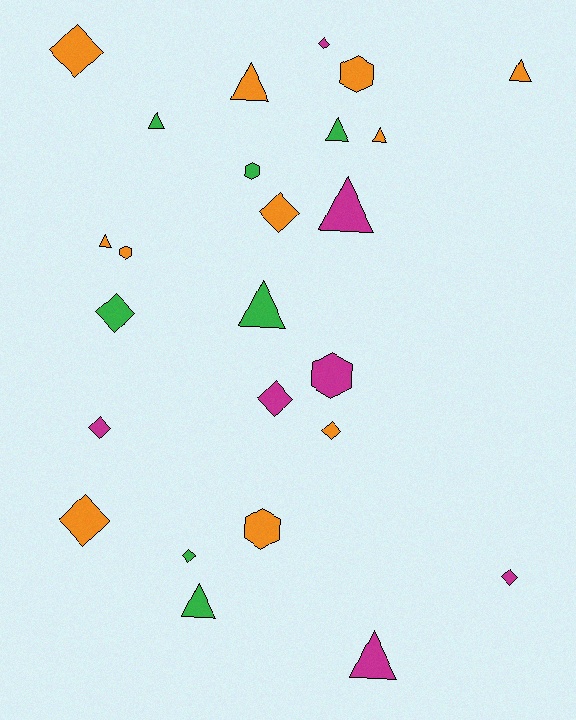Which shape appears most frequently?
Diamond, with 10 objects.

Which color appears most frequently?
Orange, with 11 objects.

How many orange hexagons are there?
There are 3 orange hexagons.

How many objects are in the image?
There are 25 objects.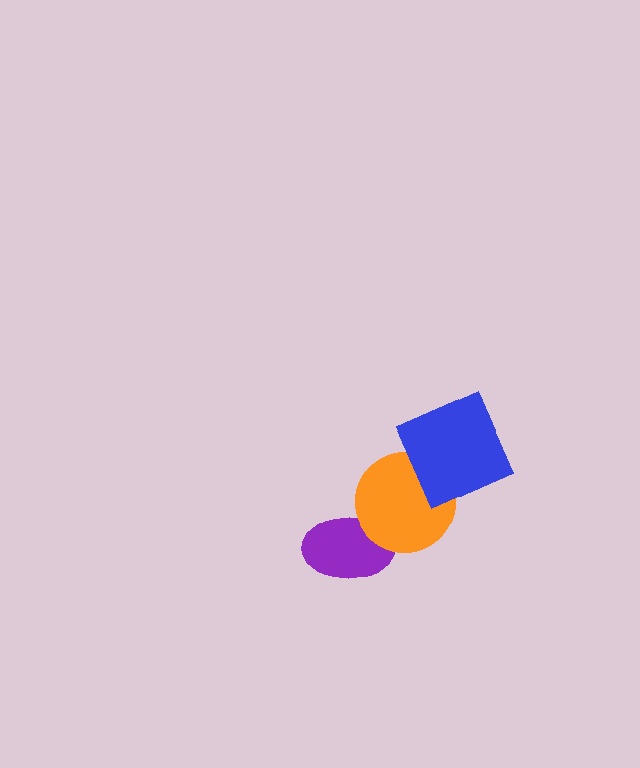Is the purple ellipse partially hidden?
Yes, it is partially covered by another shape.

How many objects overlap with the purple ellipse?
1 object overlaps with the purple ellipse.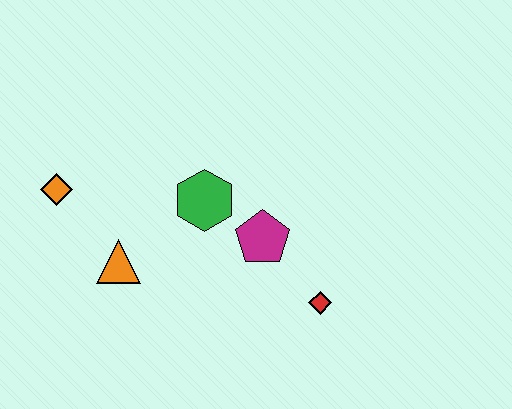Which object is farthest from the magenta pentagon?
The orange diamond is farthest from the magenta pentagon.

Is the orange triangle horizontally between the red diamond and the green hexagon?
No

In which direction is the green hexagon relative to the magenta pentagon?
The green hexagon is to the left of the magenta pentagon.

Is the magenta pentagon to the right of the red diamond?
No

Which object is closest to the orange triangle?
The orange diamond is closest to the orange triangle.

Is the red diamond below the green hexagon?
Yes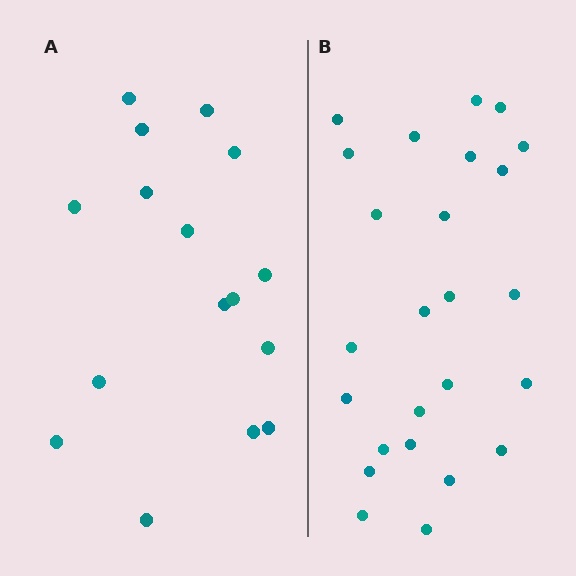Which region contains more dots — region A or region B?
Region B (the right region) has more dots.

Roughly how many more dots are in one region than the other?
Region B has roughly 8 or so more dots than region A.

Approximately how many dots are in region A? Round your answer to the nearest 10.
About 20 dots. (The exact count is 16, which rounds to 20.)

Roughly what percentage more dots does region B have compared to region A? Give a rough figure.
About 55% more.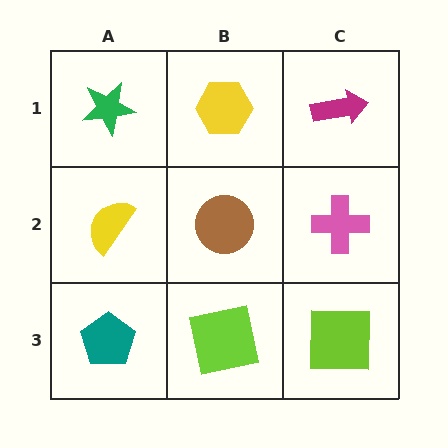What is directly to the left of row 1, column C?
A yellow hexagon.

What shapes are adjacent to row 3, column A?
A yellow semicircle (row 2, column A), a lime square (row 3, column B).